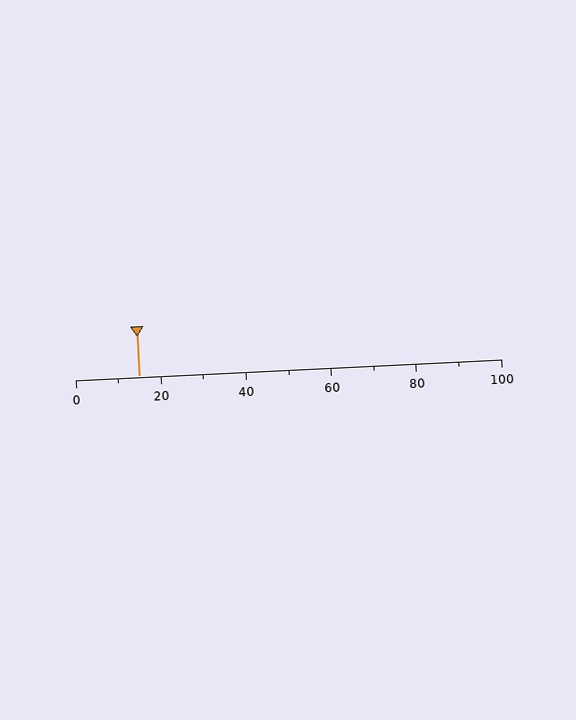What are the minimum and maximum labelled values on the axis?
The axis runs from 0 to 100.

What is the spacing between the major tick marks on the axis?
The major ticks are spaced 20 apart.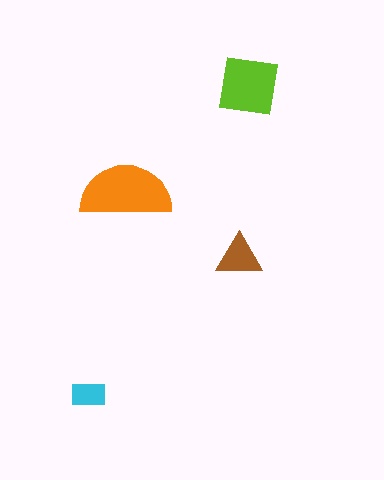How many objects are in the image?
There are 4 objects in the image.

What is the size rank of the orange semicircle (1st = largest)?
1st.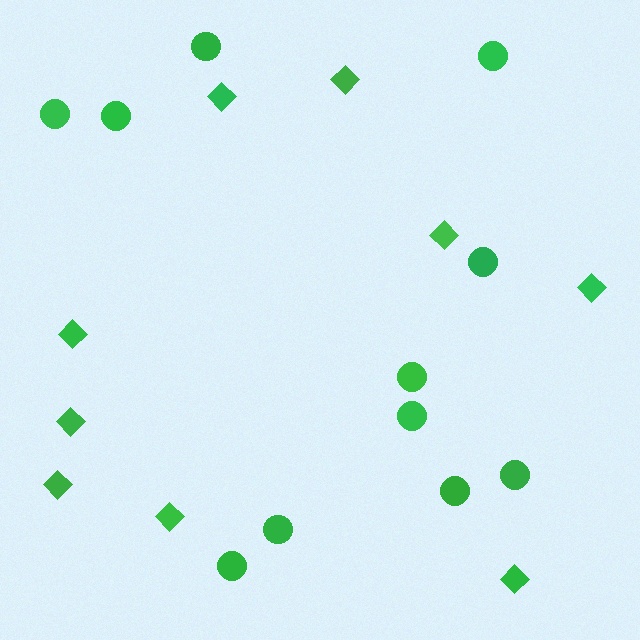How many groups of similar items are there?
There are 2 groups: one group of diamonds (9) and one group of circles (11).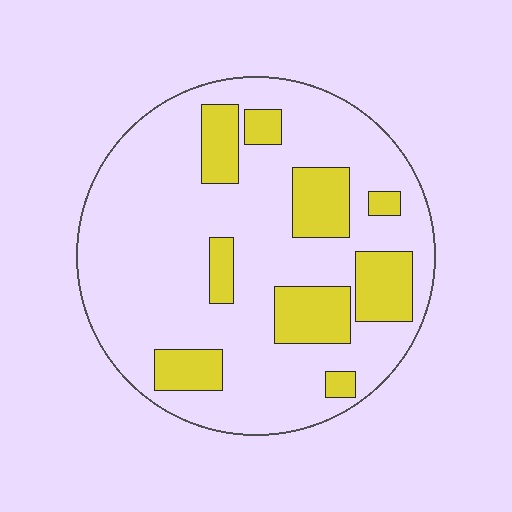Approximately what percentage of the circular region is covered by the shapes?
Approximately 25%.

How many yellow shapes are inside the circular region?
9.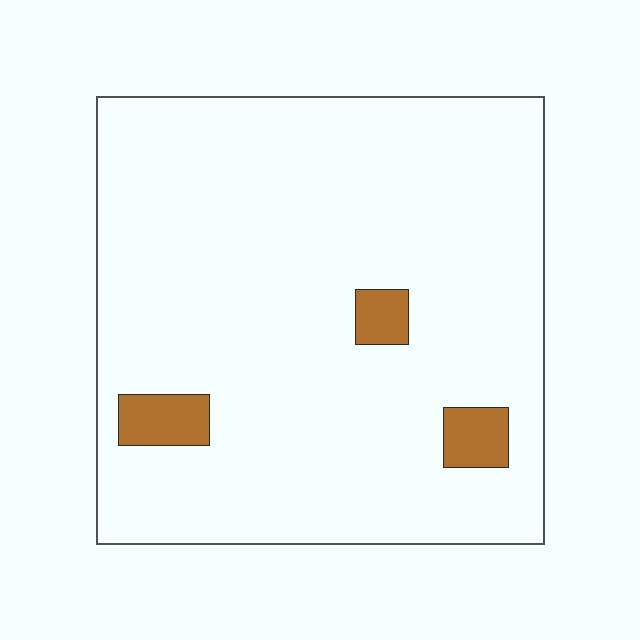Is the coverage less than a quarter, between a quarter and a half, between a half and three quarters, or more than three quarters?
Less than a quarter.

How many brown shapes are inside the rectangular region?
3.